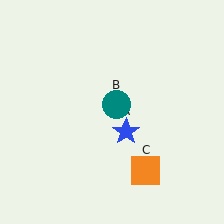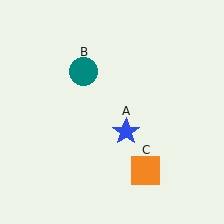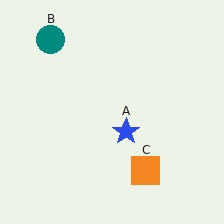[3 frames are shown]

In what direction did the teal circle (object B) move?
The teal circle (object B) moved up and to the left.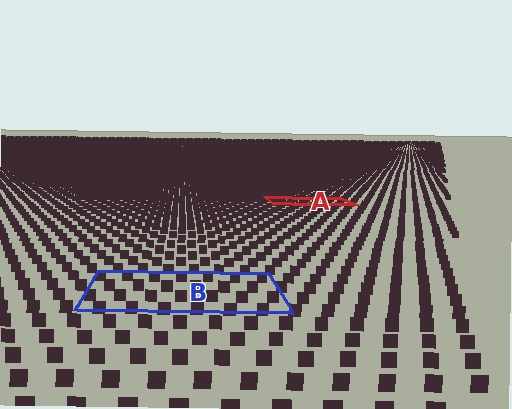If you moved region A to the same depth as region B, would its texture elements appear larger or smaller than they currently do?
They would appear larger. At a closer depth, the same texture elements are projected at a bigger on-screen size.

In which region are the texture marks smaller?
The texture marks are smaller in region A, because it is farther away.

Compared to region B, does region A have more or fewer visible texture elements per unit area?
Region A has more texture elements per unit area — they are packed more densely because it is farther away.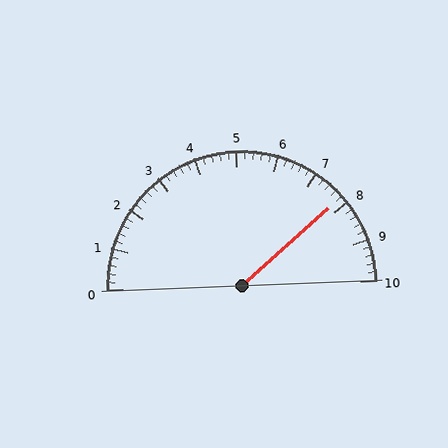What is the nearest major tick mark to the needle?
The nearest major tick mark is 8.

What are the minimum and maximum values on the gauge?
The gauge ranges from 0 to 10.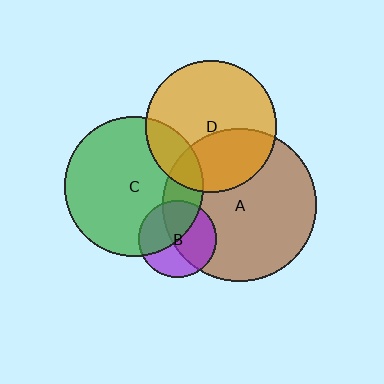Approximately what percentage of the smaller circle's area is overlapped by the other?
Approximately 55%.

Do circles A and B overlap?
Yes.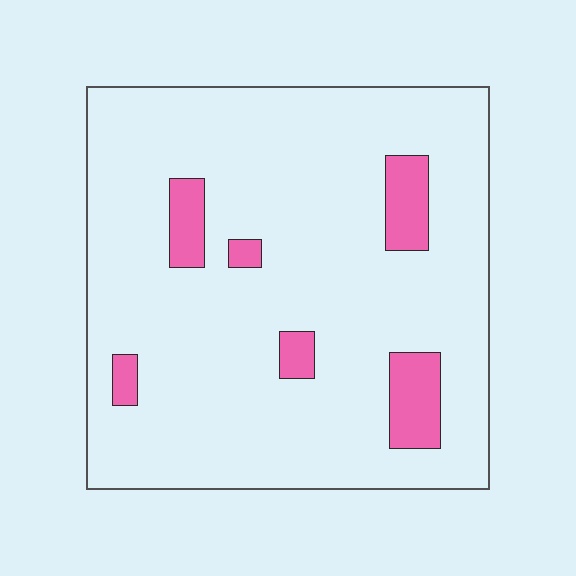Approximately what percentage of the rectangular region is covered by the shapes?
Approximately 10%.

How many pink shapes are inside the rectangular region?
6.